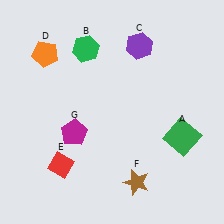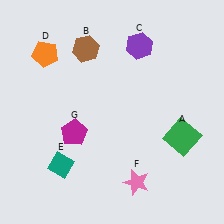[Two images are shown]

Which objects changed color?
B changed from green to brown. E changed from red to teal. F changed from brown to pink.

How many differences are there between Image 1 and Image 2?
There are 3 differences between the two images.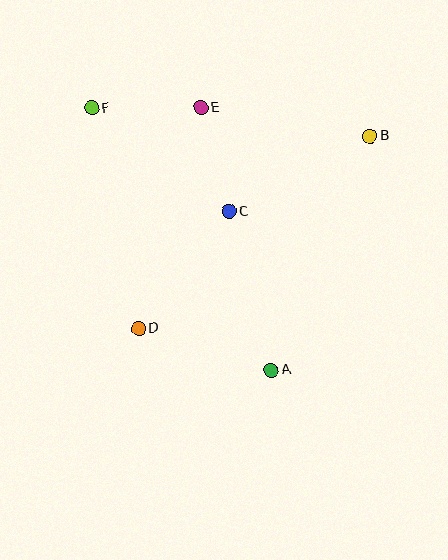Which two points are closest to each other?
Points C and E are closest to each other.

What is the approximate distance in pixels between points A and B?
The distance between A and B is approximately 254 pixels.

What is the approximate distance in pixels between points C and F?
The distance between C and F is approximately 172 pixels.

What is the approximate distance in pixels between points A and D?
The distance between A and D is approximately 139 pixels.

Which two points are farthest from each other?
Points A and F are farthest from each other.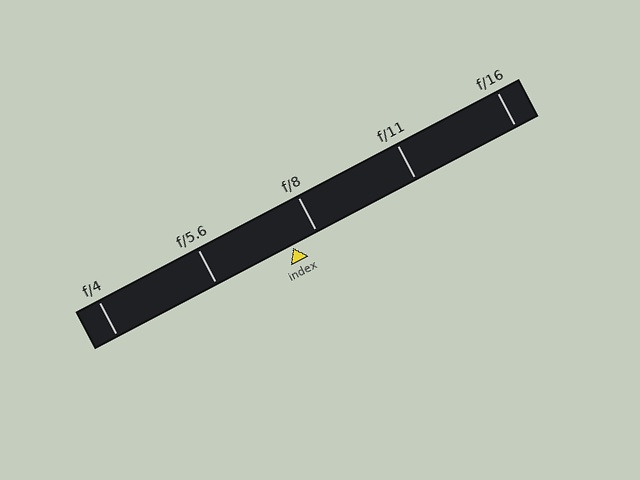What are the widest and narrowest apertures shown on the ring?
The widest aperture shown is f/4 and the narrowest is f/16.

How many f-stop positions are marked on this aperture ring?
There are 5 f-stop positions marked.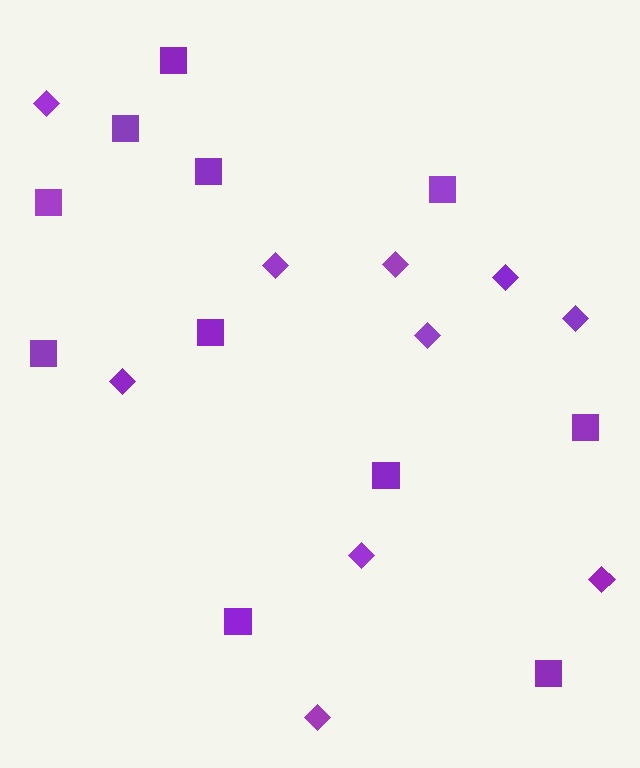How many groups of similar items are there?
There are 2 groups: one group of squares (11) and one group of diamonds (10).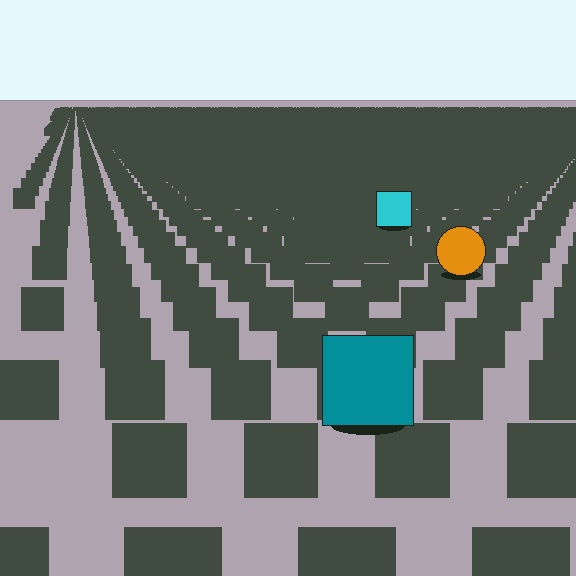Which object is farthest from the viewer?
The cyan square is farthest from the viewer. It appears smaller and the ground texture around it is denser.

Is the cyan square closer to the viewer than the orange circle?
No. The orange circle is closer — you can tell from the texture gradient: the ground texture is coarser near it.